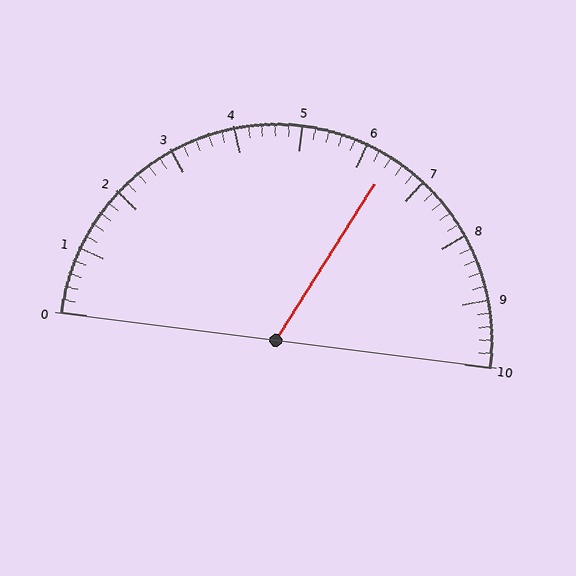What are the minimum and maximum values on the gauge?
The gauge ranges from 0 to 10.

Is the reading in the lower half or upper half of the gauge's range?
The reading is in the upper half of the range (0 to 10).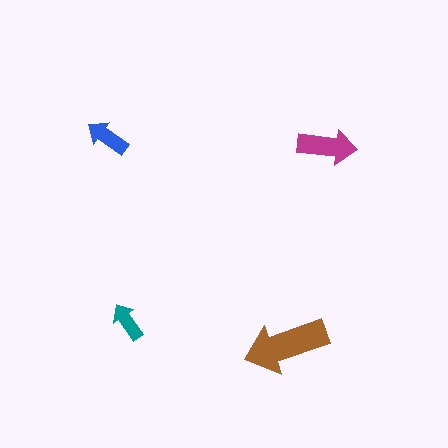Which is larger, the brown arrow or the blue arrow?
The brown one.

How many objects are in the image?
There are 4 objects in the image.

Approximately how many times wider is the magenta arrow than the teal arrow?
About 1.5 times wider.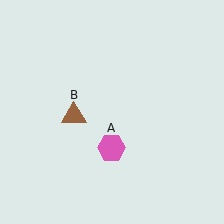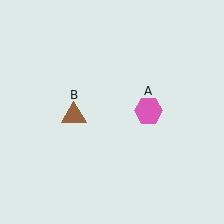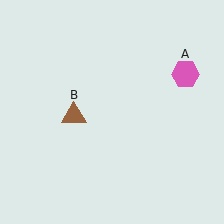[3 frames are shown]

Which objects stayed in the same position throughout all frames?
Brown triangle (object B) remained stationary.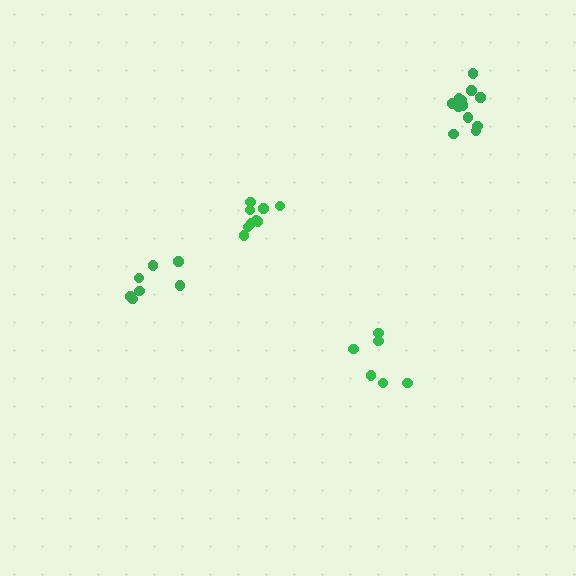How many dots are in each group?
Group 1: 9 dots, Group 2: 6 dots, Group 3: 7 dots, Group 4: 12 dots (34 total).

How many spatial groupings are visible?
There are 4 spatial groupings.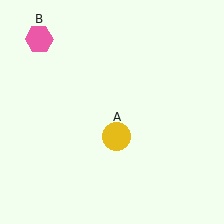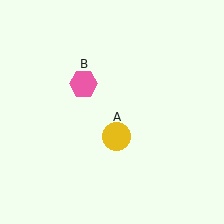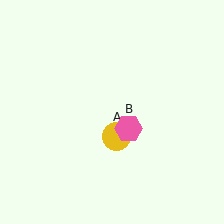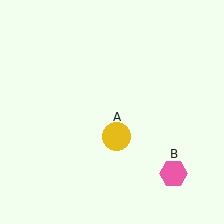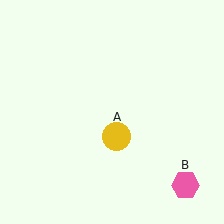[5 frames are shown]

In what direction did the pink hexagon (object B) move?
The pink hexagon (object B) moved down and to the right.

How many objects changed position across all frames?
1 object changed position: pink hexagon (object B).